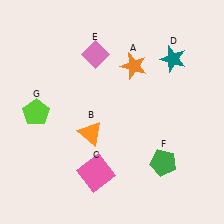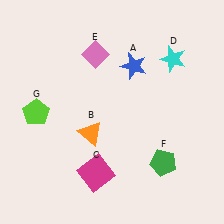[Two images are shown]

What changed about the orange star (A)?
In Image 1, A is orange. In Image 2, it changed to blue.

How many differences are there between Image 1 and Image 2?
There are 3 differences between the two images.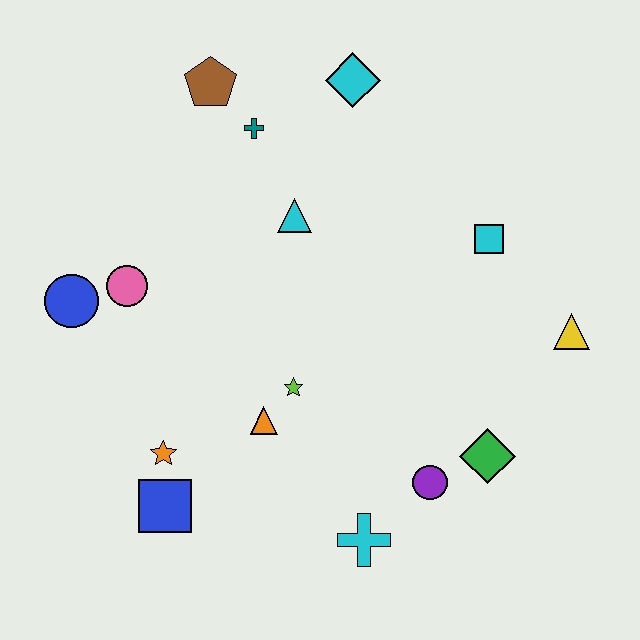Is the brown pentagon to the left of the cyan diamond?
Yes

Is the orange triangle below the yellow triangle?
Yes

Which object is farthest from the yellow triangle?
The blue circle is farthest from the yellow triangle.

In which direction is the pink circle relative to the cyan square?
The pink circle is to the left of the cyan square.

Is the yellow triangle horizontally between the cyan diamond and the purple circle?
No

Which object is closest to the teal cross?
The brown pentagon is closest to the teal cross.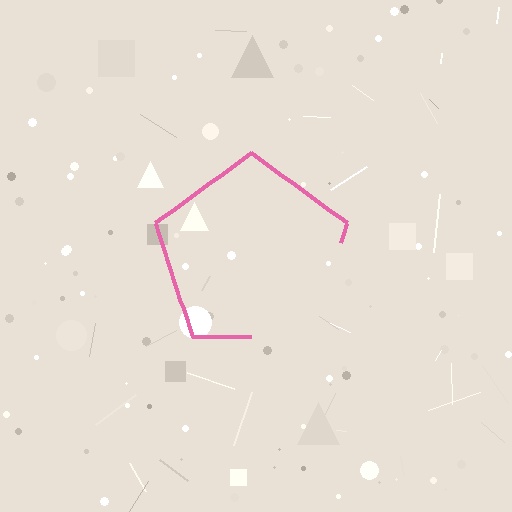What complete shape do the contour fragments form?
The contour fragments form a pentagon.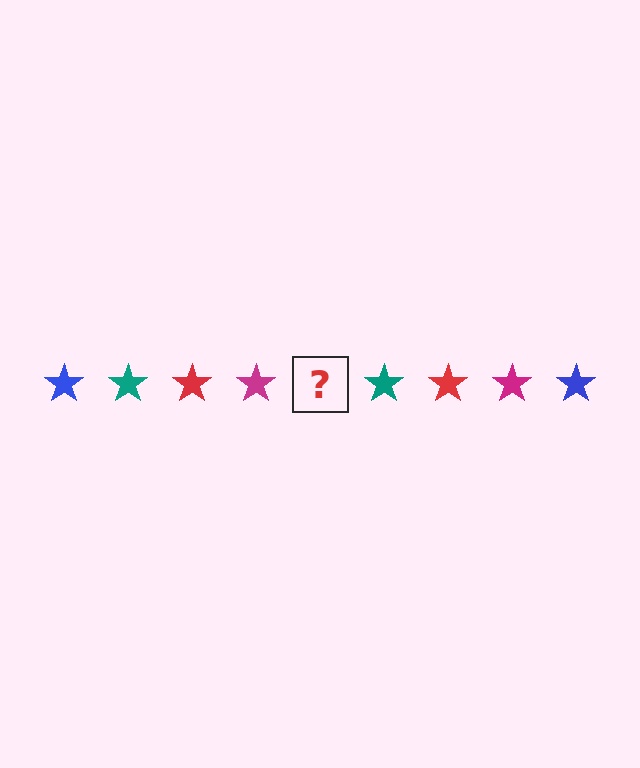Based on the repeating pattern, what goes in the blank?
The blank should be a blue star.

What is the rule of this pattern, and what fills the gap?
The rule is that the pattern cycles through blue, teal, red, magenta stars. The gap should be filled with a blue star.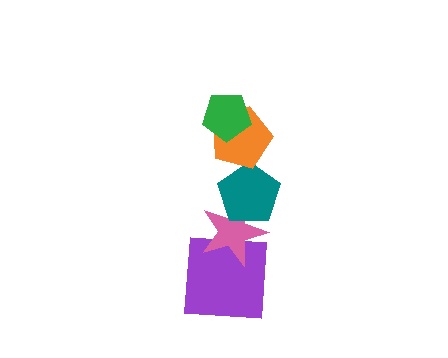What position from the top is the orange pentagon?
The orange pentagon is 2nd from the top.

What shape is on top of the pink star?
The teal pentagon is on top of the pink star.